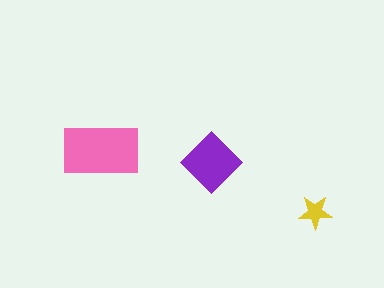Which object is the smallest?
The yellow star.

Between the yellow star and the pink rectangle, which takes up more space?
The pink rectangle.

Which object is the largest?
The pink rectangle.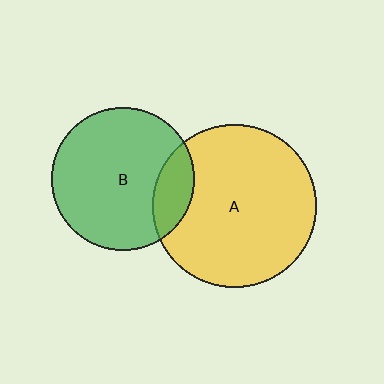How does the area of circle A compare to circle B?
Approximately 1.3 times.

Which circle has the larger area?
Circle A (yellow).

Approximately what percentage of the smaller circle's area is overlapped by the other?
Approximately 15%.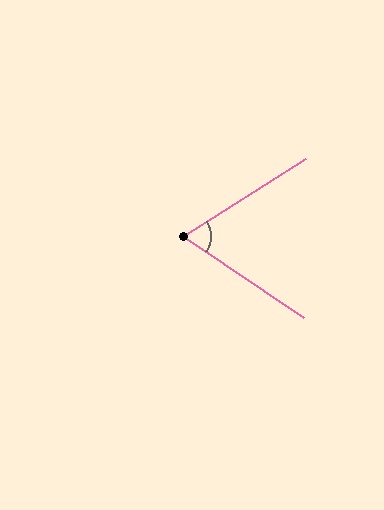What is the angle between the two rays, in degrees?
Approximately 66 degrees.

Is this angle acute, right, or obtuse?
It is acute.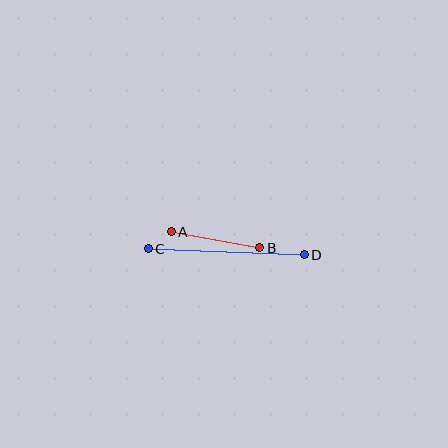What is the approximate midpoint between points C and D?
The midpoint is at approximately (226, 252) pixels.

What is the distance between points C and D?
The distance is approximately 156 pixels.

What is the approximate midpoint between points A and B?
The midpoint is at approximately (216, 240) pixels.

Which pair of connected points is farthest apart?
Points C and D are farthest apart.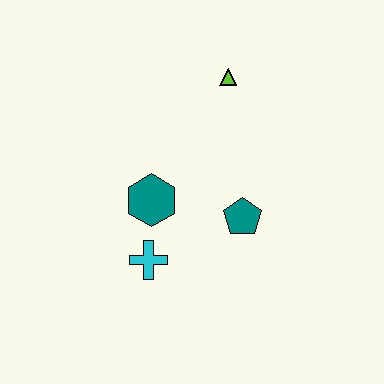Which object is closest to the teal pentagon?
The teal hexagon is closest to the teal pentagon.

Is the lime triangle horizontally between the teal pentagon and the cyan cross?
Yes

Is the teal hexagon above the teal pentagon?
Yes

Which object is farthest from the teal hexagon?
The lime triangle is farthest from the teal hexagon.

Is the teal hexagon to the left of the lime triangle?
Yes